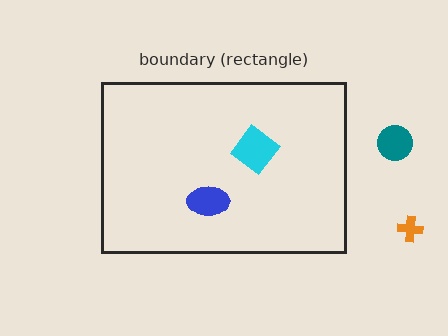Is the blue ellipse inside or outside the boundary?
Inside.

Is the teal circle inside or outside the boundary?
Outside.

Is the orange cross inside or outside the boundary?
Outside.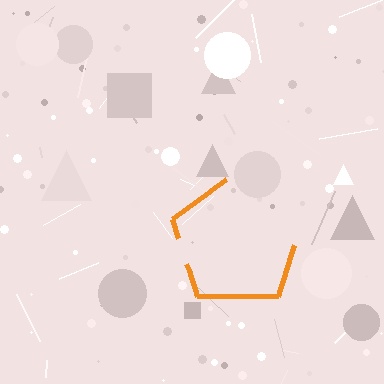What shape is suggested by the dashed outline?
The dashed outline suggests a pentagon.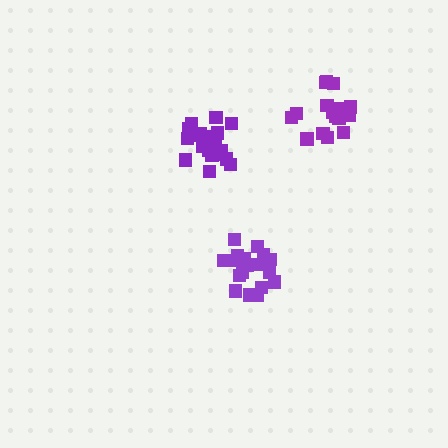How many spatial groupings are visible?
There are 3 spatial groupings.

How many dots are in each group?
Group 1: 20 dots, Group 2: 20 dots, Group 3: 16 dots (56 total).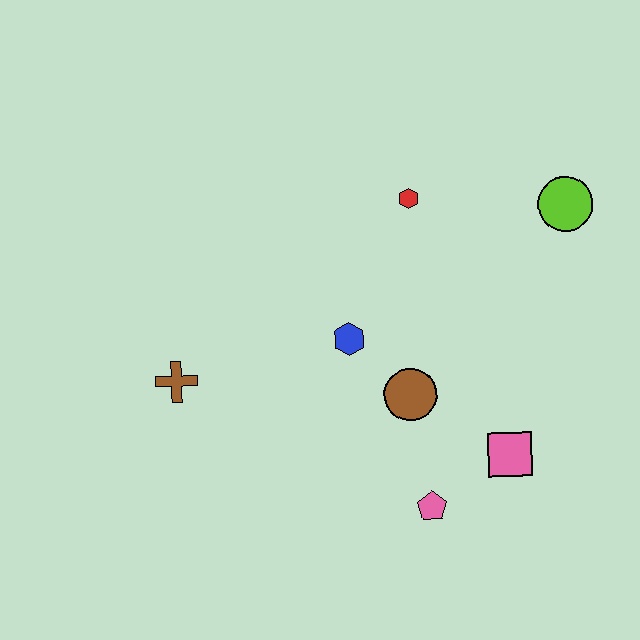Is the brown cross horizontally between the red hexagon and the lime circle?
No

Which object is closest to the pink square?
The pink pentagon is closest to the pink square.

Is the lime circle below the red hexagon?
Yes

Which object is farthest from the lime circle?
The brown cross is farthest from the lime circle.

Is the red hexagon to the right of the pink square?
No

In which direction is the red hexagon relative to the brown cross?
The red hexagon is to the right of the brown cross.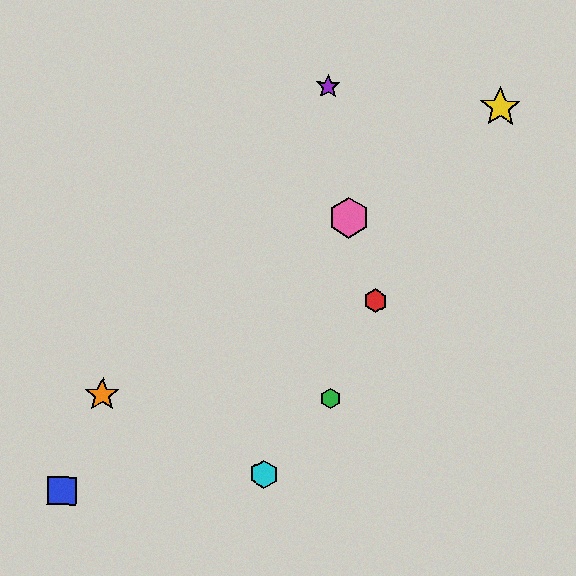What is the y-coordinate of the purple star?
The purple star is at y≈86.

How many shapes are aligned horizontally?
2 shapes (the green hexagon, the orange star) are aligned horizontally.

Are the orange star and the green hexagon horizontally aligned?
Yes, both are at y≈395.